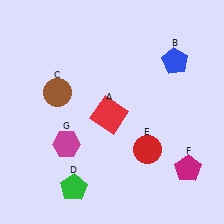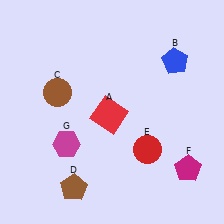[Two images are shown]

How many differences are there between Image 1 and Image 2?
There is 1 difference between the two images.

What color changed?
The pentagon (D) changed from green in Image 1 to brown in Image 2.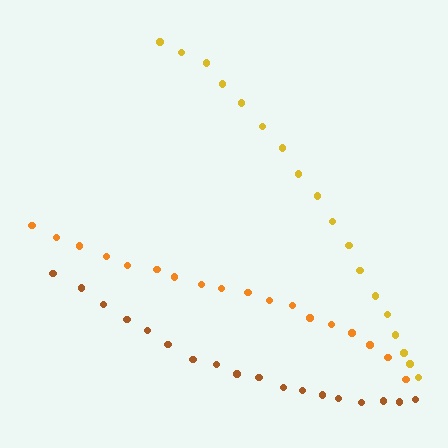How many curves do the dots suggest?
There are 3 distinct paths.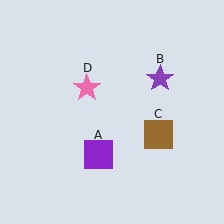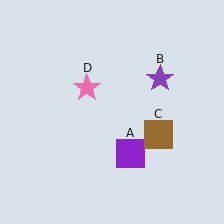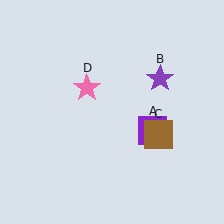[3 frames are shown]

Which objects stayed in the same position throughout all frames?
Purple star (object B) and brown square (object C) and pink star (object D) remained stationary.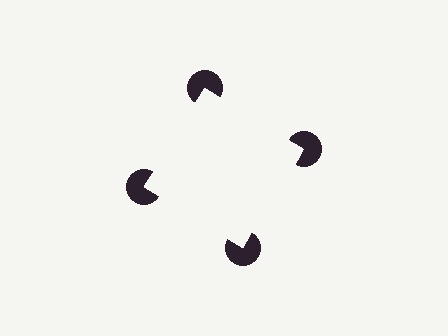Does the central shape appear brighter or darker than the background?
It typically appears slightly brighter than the background, even though no actual brightness change is drawn.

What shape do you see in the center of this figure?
An illusory square — its edges are inferred from the aligned wedge cuts in the pac-man discs, not physically drawn.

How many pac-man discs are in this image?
There are 4 — one at each vertex of the illusory square.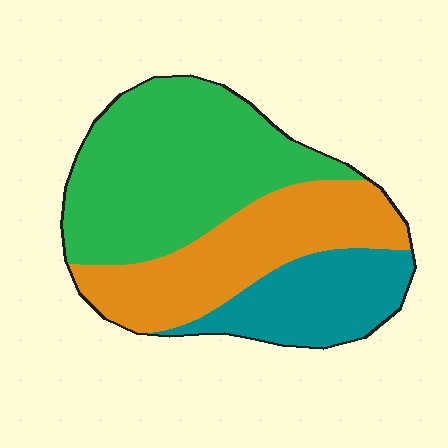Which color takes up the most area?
Green, at roughly 45%.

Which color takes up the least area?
Teal, at roughly 20%.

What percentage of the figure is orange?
Orange takes up about one third (1/3) of the figure.